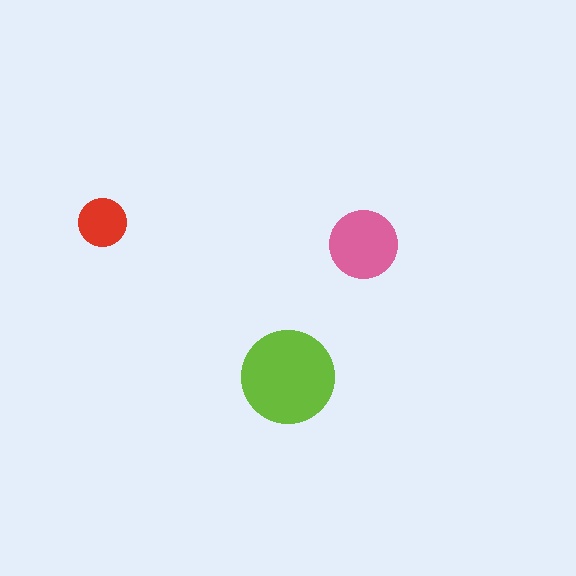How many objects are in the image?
There are 3 objects in the image.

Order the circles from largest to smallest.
the lime one, the pink one, the red one.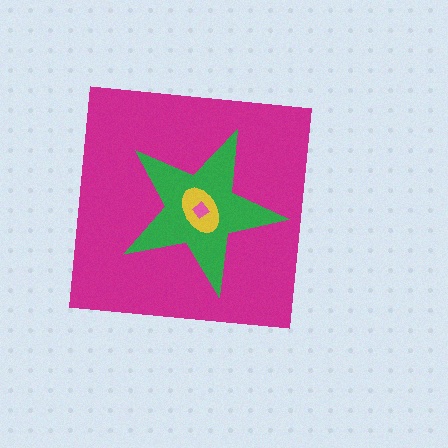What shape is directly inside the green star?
The yellow ellipse.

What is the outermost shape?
The magenta square.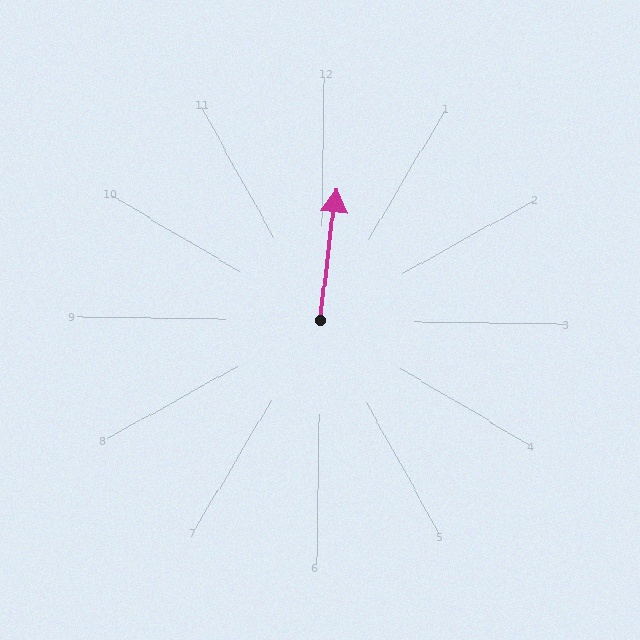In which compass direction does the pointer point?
North.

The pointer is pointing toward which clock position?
Roughly 12 o'clock.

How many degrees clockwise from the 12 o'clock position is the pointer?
Approximately 6 degrees.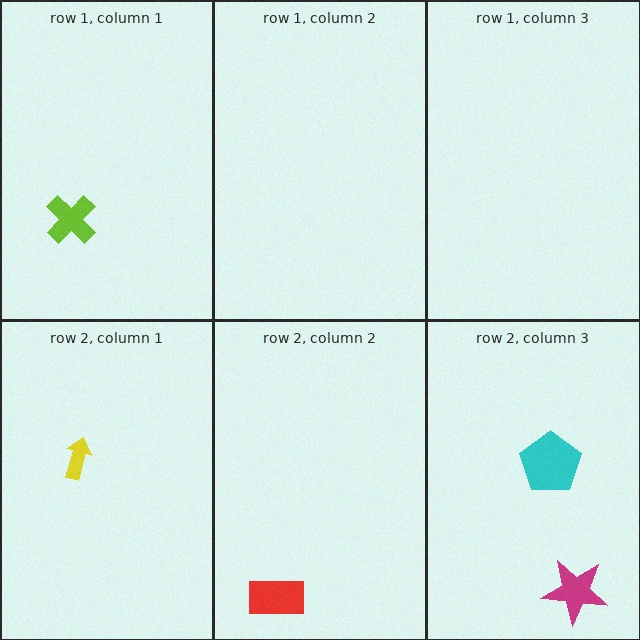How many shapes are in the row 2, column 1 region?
1.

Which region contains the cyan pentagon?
The row 2, column 3 region.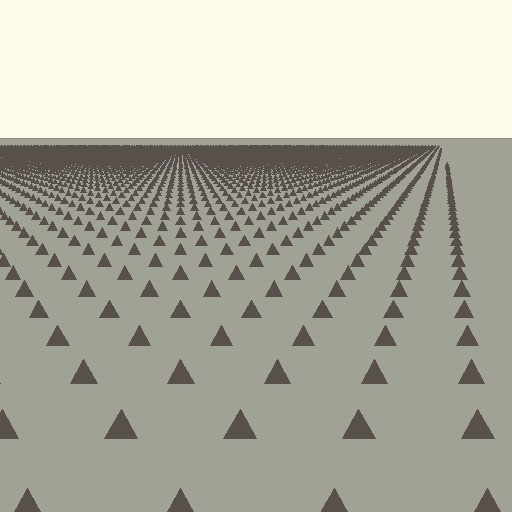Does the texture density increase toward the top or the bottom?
Density increases toward the top.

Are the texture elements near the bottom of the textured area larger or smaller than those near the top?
Larger. Near the bottom, elements are closer to the viewer and appear at a bigger on-screen size.